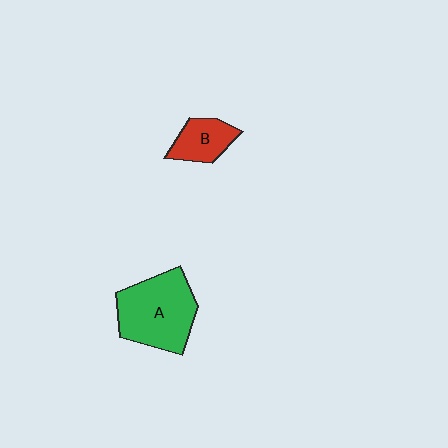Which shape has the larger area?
Shape A (green).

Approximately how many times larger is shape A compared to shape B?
Approximately 2.2 times.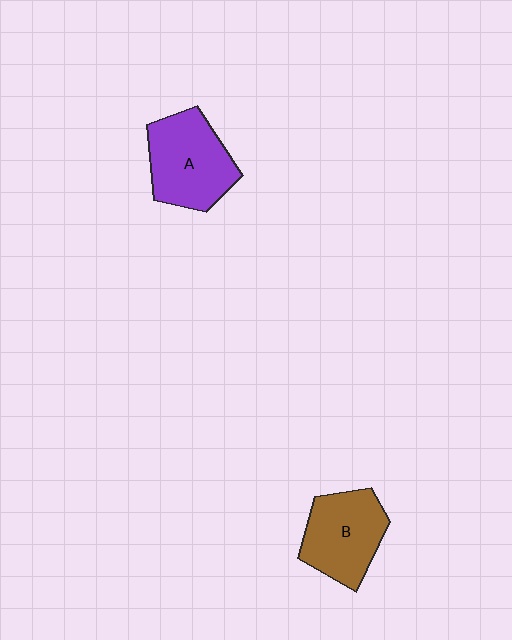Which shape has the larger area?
Shape A (purple).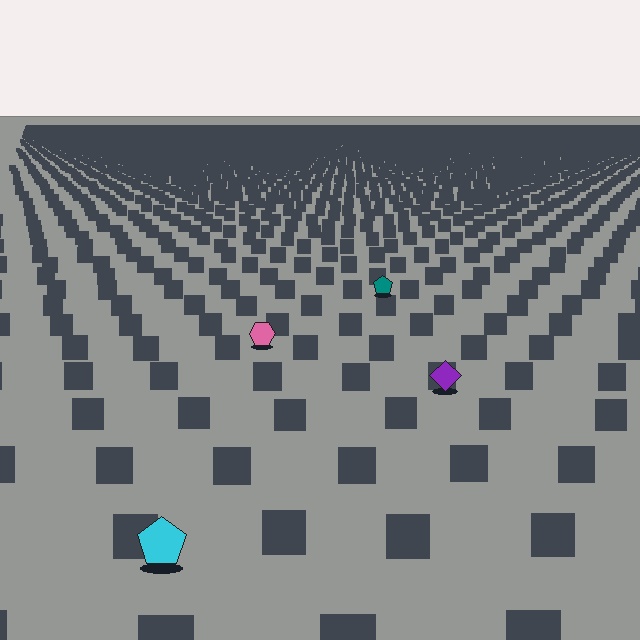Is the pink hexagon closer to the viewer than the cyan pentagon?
No. The cyan pentagon is closer — you can tell from the texture gradient: the ground texture is coarser near it.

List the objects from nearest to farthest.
From nearest to farthest: the cyan pentagon, the purple diamond, the pink hexagon, the teal pentagon.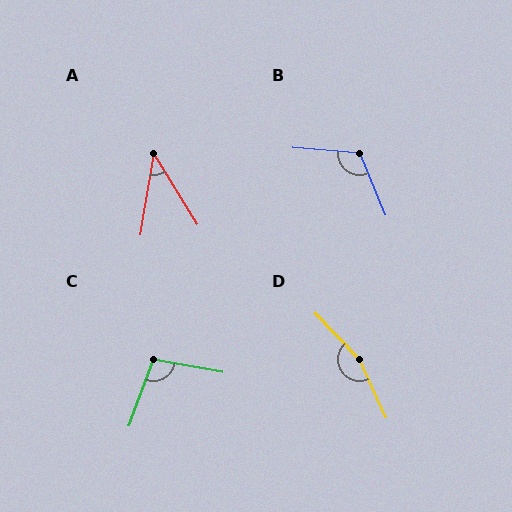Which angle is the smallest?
A, at approximately 41 degrees.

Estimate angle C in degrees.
Approximately 100 degrees.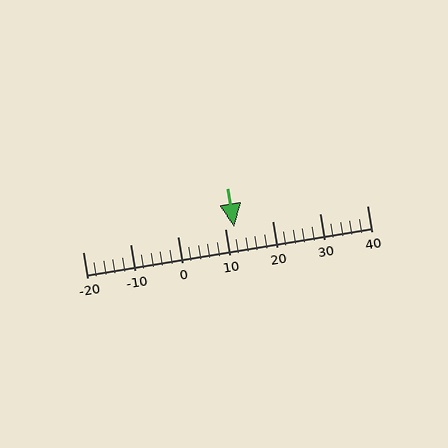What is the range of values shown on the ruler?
The ruler shows values from -20 to 40.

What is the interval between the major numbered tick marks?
The major tick marks are spaced 10 units apart.